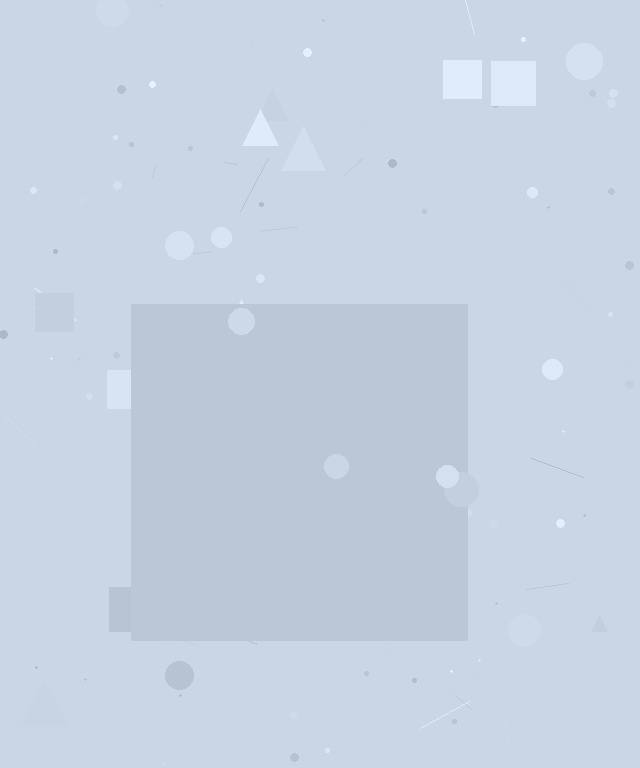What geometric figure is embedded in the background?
A square is embedded in the background.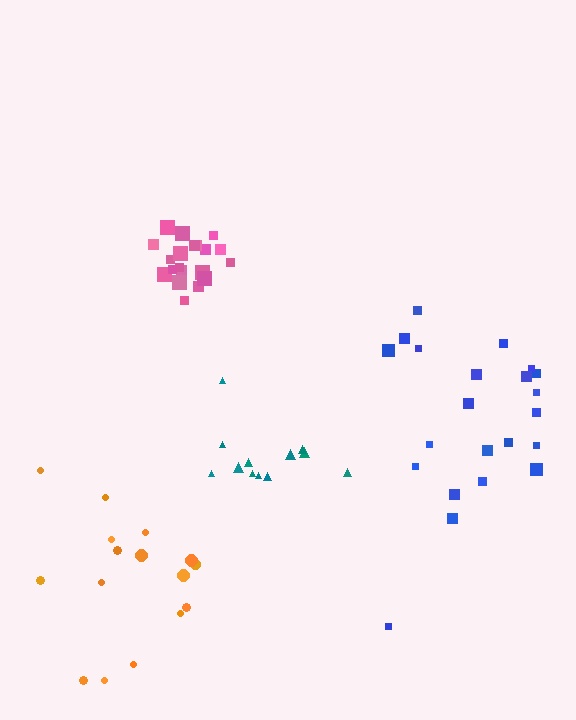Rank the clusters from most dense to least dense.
pink, teal, blue, orange.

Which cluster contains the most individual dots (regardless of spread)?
Blue (23).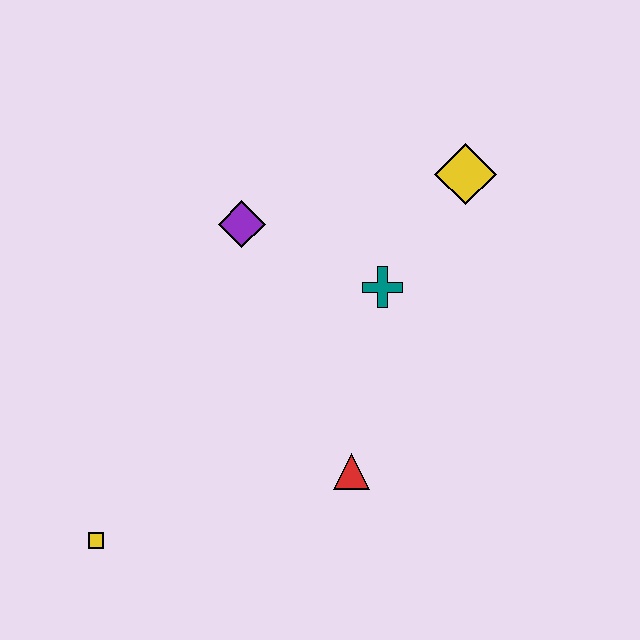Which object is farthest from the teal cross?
The yellow square is farthest from the teal cross.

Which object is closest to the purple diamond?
The teal cross is closest to the purple diamond.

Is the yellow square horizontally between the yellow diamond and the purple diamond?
No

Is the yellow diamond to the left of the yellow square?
No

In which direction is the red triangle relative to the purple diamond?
The red triangle is below the purple diamond.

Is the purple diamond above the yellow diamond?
No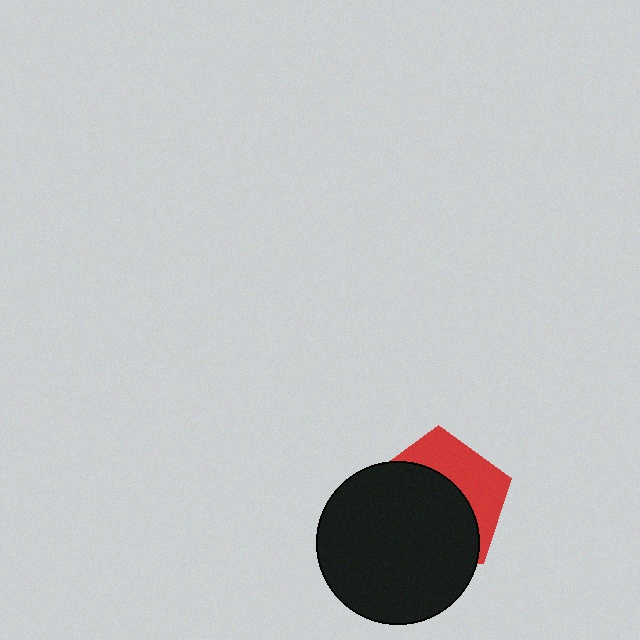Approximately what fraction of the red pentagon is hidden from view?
Roughly 63% of the red pentagon is hidden behind the black circle.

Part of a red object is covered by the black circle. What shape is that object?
It is a pentagon.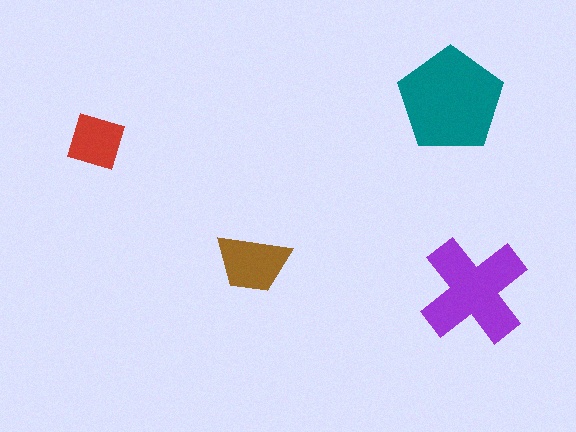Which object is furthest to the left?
The red diamond is leftmost.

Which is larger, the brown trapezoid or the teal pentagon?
The teal pentagon.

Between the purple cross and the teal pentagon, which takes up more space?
The teal pentagon.